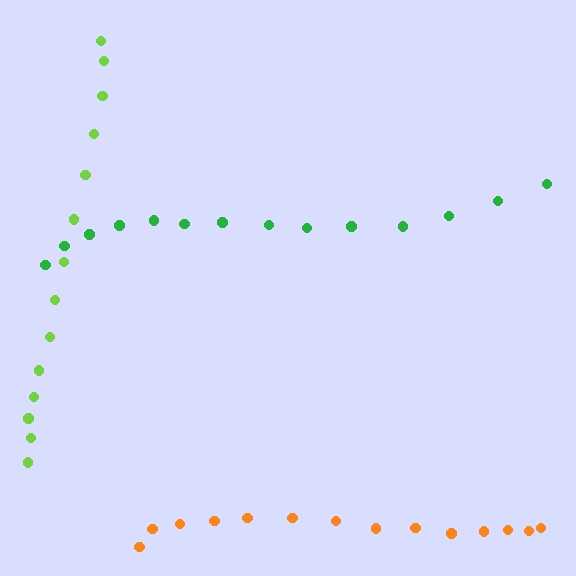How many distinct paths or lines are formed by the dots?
There are 3 distinct paths.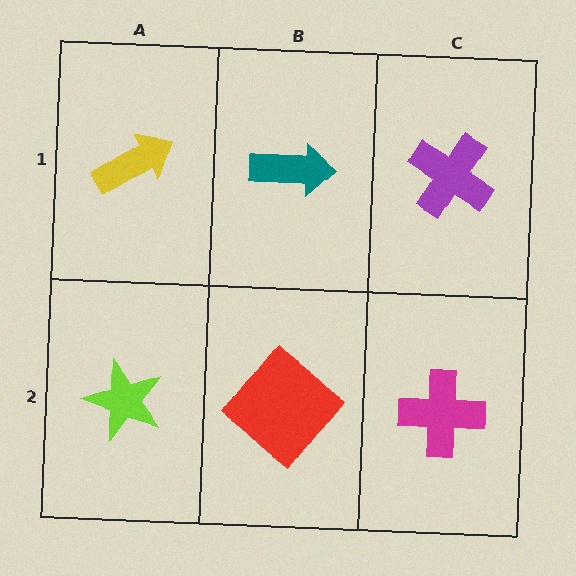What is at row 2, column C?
A magenta cross.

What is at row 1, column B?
A teal arrow.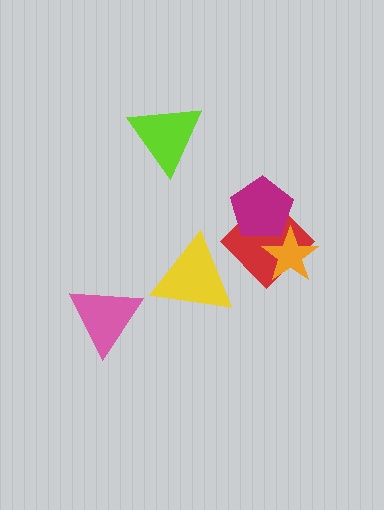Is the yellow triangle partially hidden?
No, no other shape covers it.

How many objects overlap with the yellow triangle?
1 object overlaps with the yellow triangle.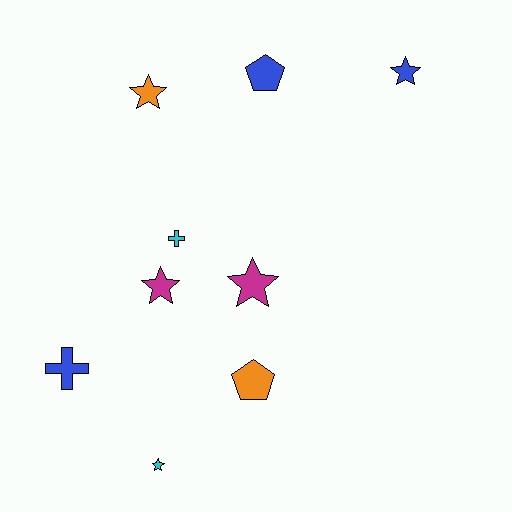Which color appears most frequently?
Blue, with 3 objects.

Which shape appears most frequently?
Star, with 5 objects.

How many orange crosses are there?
There are no orange crosses.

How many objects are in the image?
There are 9 objects.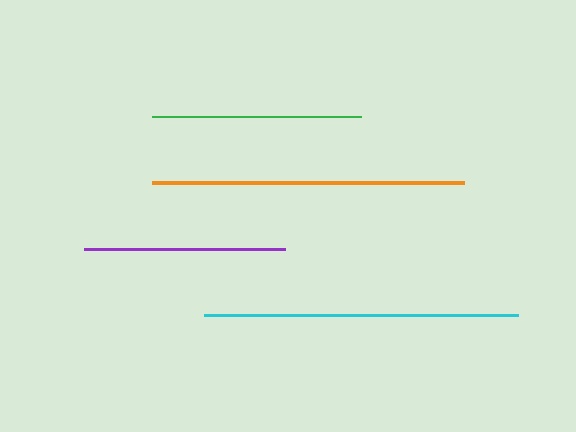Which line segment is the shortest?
The purple line is the shortest at approximately 201 pixels.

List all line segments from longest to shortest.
From longest to shortest: cyan, orange, green, purple.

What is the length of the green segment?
The green segment is approximately 208 pixels long.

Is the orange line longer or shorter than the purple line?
The orange line is longer than the purple line.